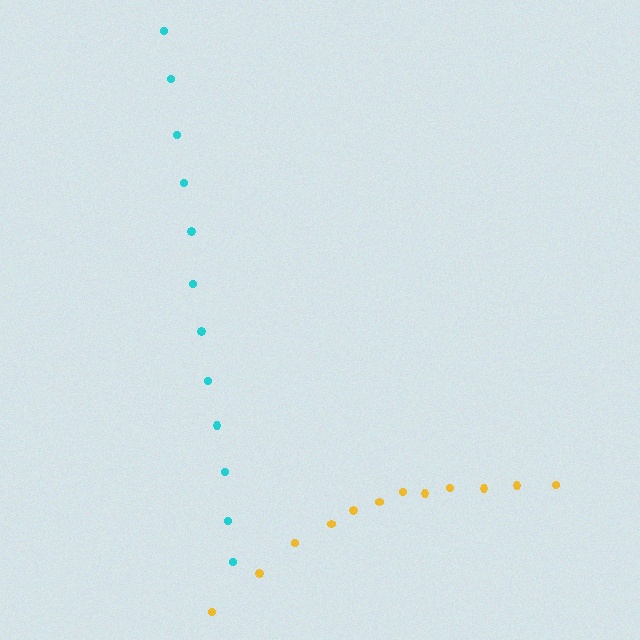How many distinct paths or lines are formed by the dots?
There are 2 distinct paths.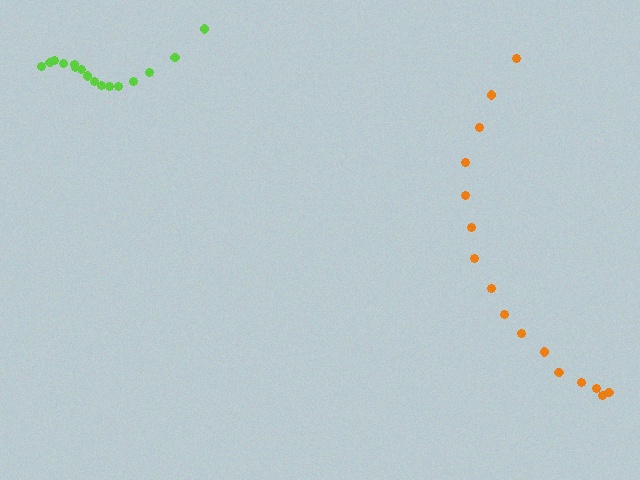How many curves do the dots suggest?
There are 2 distinct paths.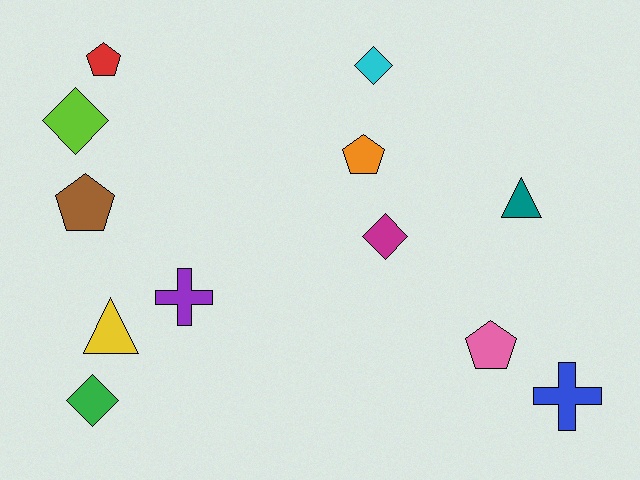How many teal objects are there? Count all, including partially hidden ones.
There is 1 teal object.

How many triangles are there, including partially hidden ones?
There are 2 triangles.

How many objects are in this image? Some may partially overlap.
There are 12 objects.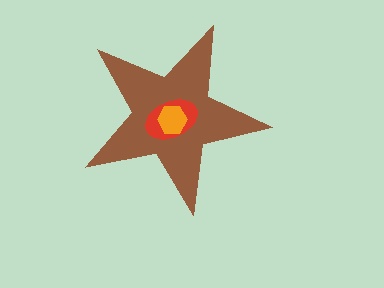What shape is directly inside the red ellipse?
The orange hexagon.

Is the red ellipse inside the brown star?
Yes.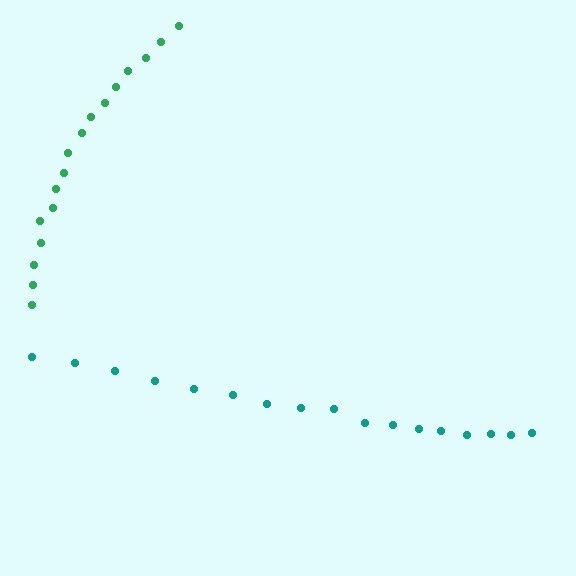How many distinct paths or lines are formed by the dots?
There are 2 distinct paths.